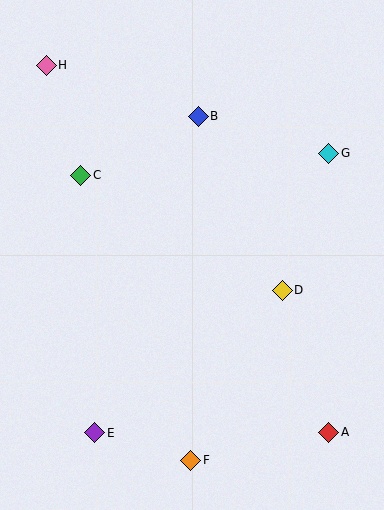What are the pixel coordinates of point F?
Point F is at (191, 460).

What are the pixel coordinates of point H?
Point H is at (46, 65).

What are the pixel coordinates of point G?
Point G is at (329, 153).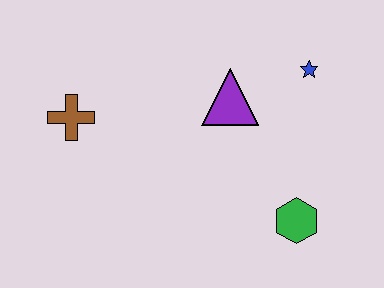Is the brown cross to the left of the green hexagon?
Yes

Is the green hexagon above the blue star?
No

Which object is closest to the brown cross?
The purple triangle is closest to the brown cross.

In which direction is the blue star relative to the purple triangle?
The blue star is to the right of the purple triangle.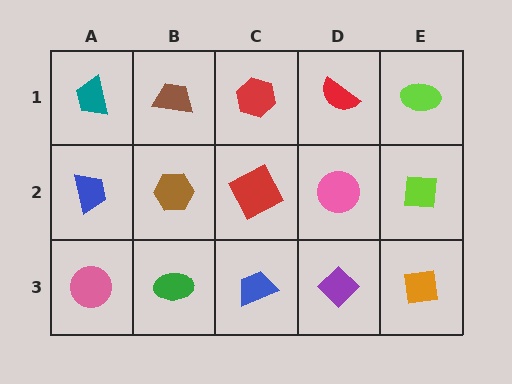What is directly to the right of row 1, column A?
A brown trapezoid.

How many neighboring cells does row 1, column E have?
2.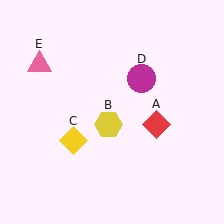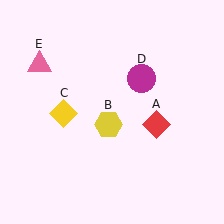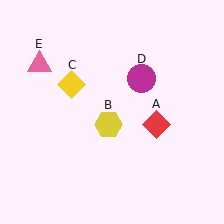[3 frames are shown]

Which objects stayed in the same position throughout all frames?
Red diamond (object A) and yellow hexagon (object B) and magenta circle (object D) and pink triangle (object E) remained stationary.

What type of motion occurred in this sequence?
The yellow diamond (object C) rotated clockwise around the center of the scene.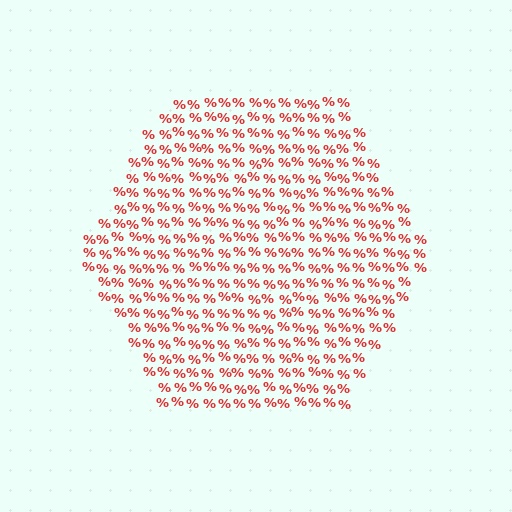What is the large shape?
The large shape is a hexagon.